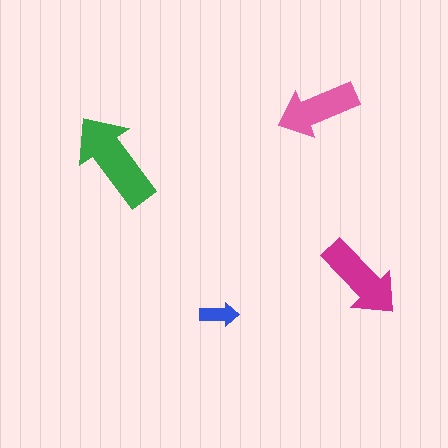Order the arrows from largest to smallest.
the green one, the magenta one, the pink one, the blue one.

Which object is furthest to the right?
The magenta arrow is rightmost.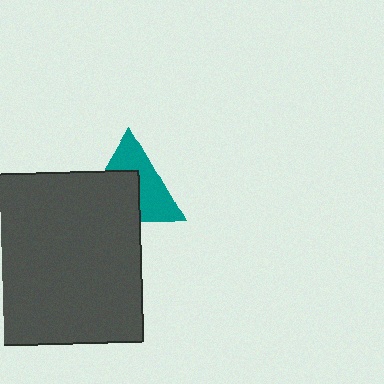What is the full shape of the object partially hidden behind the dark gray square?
The partially hidden object is a teal triangle.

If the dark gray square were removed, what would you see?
You would see the complete teal triangle.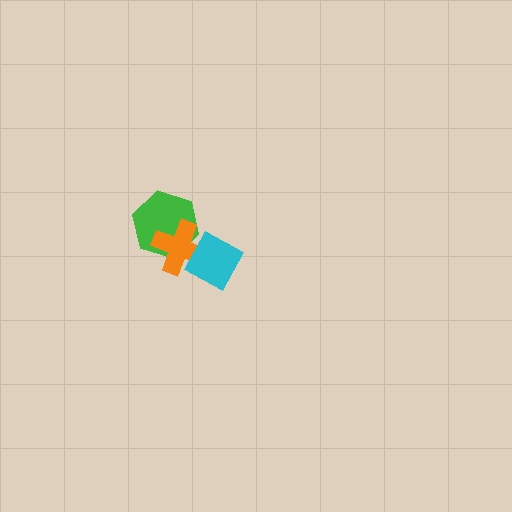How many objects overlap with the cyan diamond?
1 object overlaps with the cyan diamond.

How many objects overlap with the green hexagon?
1 object overlaps with the green hexagon.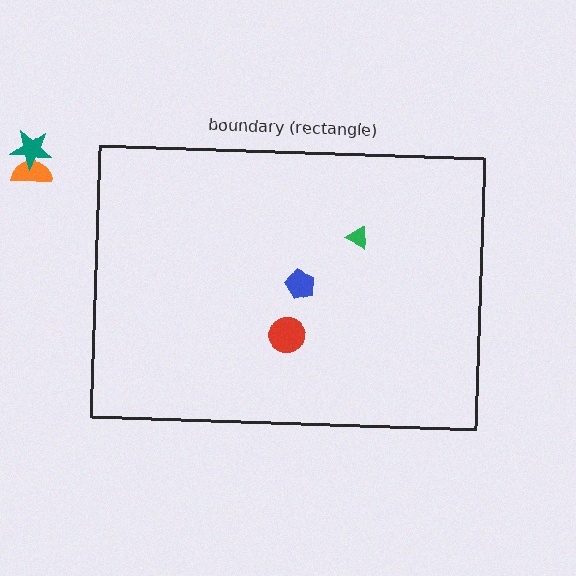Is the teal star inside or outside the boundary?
Outside.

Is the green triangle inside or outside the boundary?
Inside.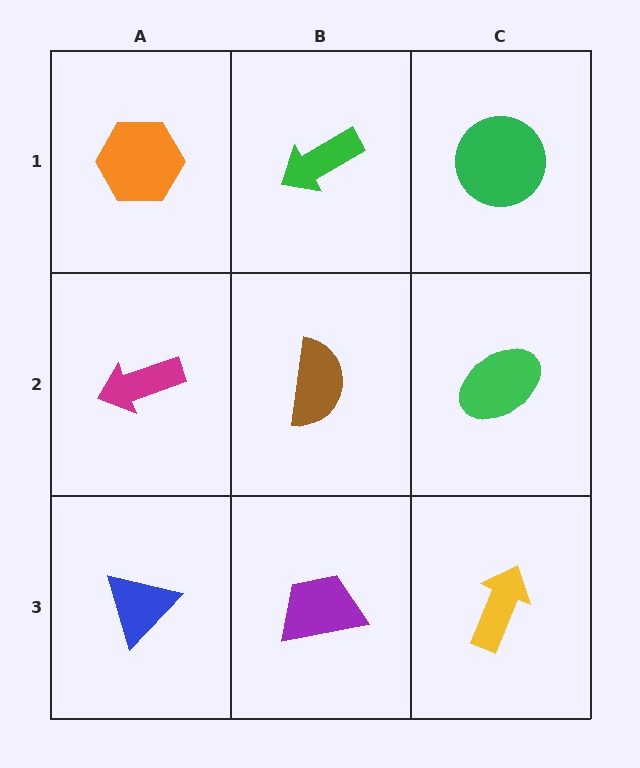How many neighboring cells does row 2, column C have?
3.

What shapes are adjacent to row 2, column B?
A green arrow (row 1, column B), a purple trapezoid (row 3, column B), a magenta arrow (row 2, column A), a green ellipse (row 2, column C).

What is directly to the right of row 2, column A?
A brown semicircle.